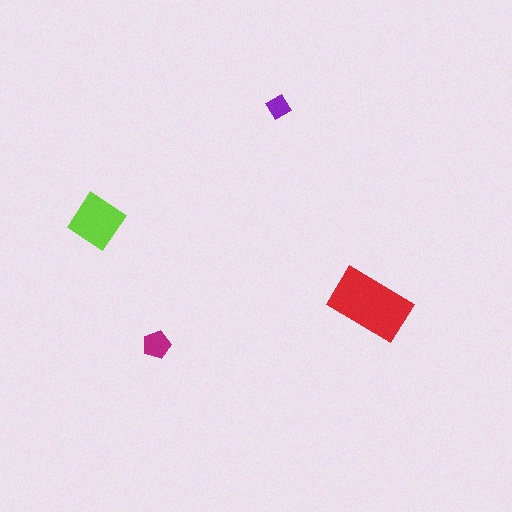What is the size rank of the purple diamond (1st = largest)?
4th.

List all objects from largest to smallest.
The red rectangle, the lime diamond, the magenta pentagon, the purple diamond.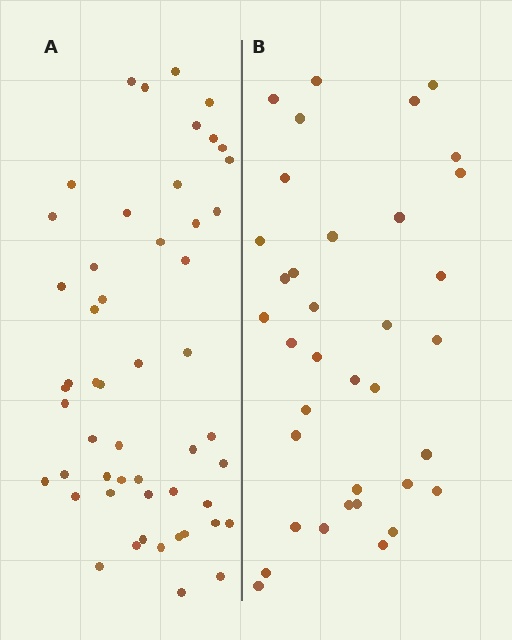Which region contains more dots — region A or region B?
Region A (the left region) has more dots.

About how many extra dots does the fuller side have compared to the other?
Region A has approximately 15 more dots than region B.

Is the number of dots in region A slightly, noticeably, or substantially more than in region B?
Region A has noticeably more, but not dramatically so. The ratio is roughly 1.4 to 1.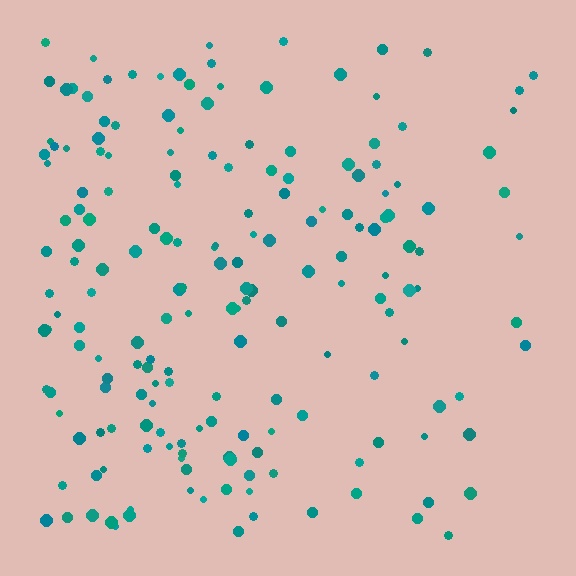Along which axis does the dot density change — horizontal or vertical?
Horizontal.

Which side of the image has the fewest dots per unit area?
The right.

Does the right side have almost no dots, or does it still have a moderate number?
Still a moderate number, just noticeably fewer than the left.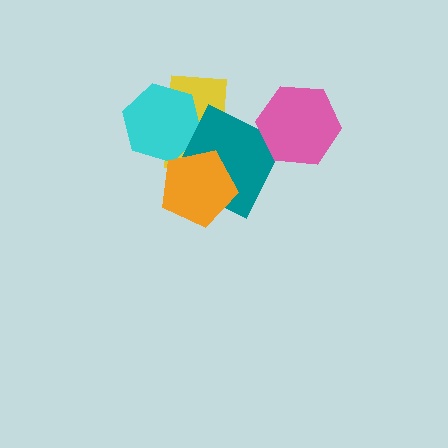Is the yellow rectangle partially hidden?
Yes, it is partially covered by another shape.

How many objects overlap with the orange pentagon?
2 objects overlap with the orange pentagon.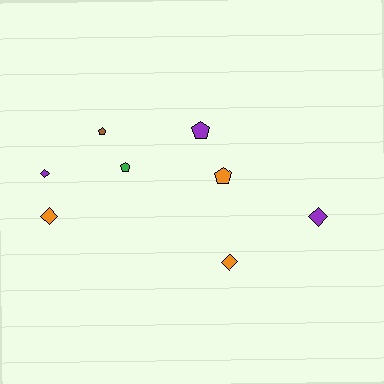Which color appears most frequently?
Purple, with 3 objects.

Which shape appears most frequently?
Diamond, with 4 objects.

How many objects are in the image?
There are 8 objects.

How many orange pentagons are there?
There is 1 orange pentagon.